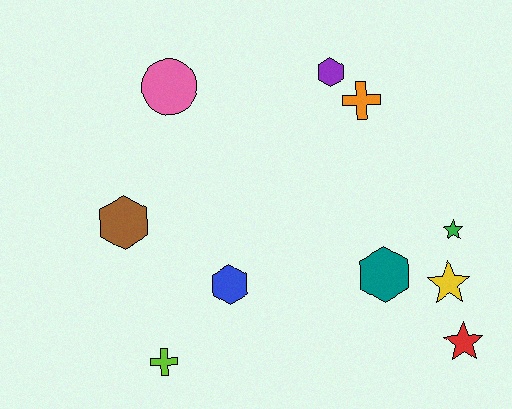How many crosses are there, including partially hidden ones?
There are 2 crosses.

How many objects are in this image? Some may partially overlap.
There are 10 objects.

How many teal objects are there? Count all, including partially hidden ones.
There is 1 teal object.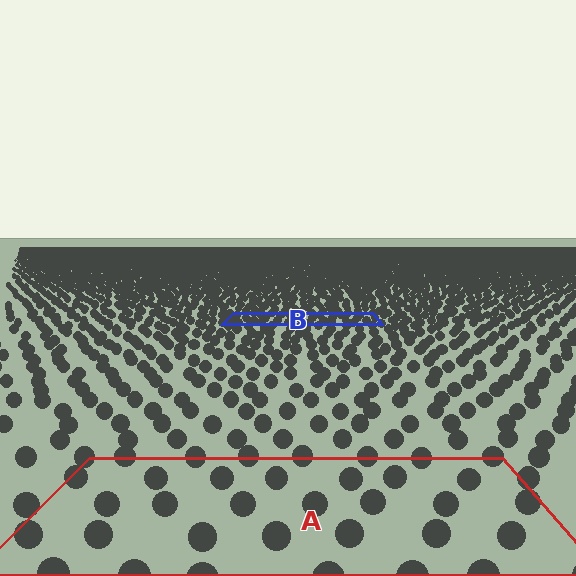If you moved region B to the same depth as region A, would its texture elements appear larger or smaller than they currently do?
They would appear larger. At a closer depth, the same texture elements are projected at a bigger on-screen size.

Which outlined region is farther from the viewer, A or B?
Region B is farther from the viewer — the texture elements inside it appear smaller and more densely packed.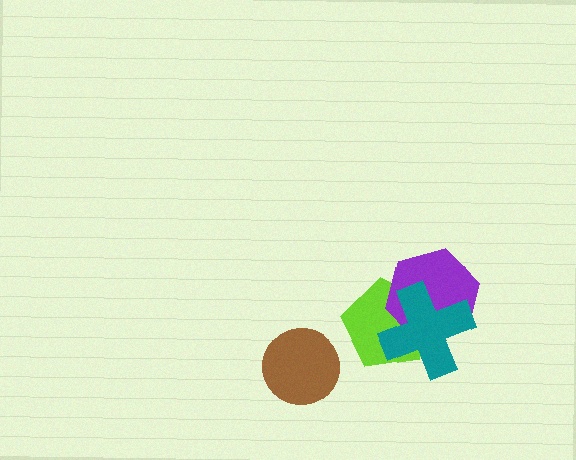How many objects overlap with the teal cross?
2 objects overlap with the teal cross.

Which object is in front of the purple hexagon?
The teal cross is in front of the purple hexagon.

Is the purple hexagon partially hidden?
Yes, it is partially covered by another shape.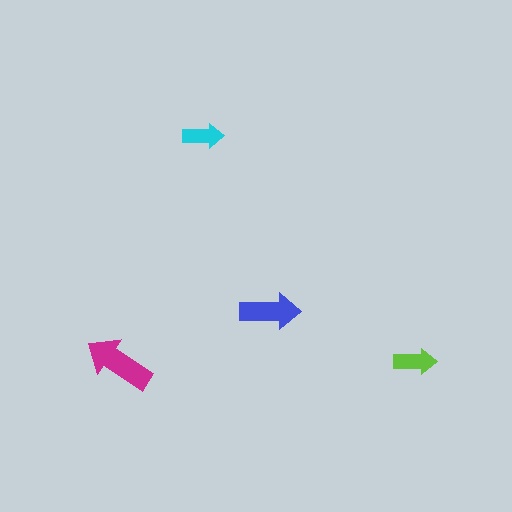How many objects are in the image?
There are 4 objects in the image.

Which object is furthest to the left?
The magenta arrow is leftmost.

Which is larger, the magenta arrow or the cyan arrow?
The magenta one.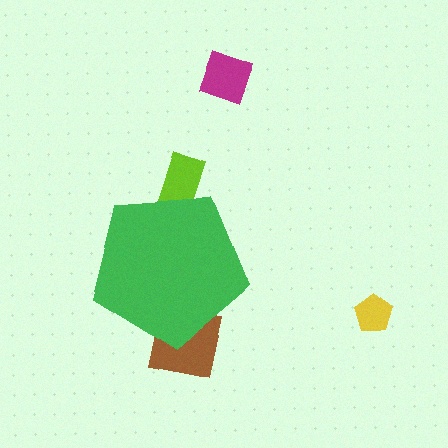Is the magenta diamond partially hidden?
No, the magenta diamond is fully visible.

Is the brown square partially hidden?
Yes, the brown square is partially hidden behind the green pentagon.